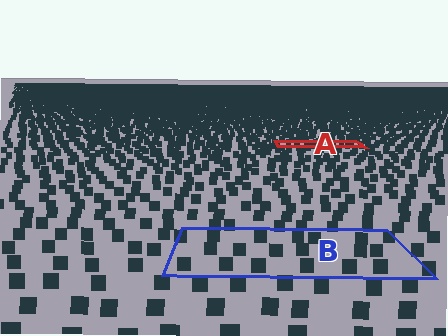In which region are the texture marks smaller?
The texture marks are smaller in region A, because it is farther away.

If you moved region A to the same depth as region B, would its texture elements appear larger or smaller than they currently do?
They would appear larger. At a closer depth, the same texture elements are projected at a bigger on-screen size.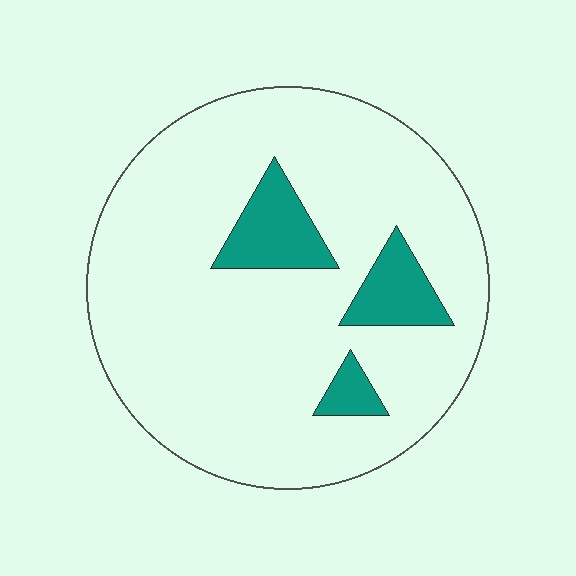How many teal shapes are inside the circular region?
3.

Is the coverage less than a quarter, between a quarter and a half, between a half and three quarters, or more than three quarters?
Less than a quarter.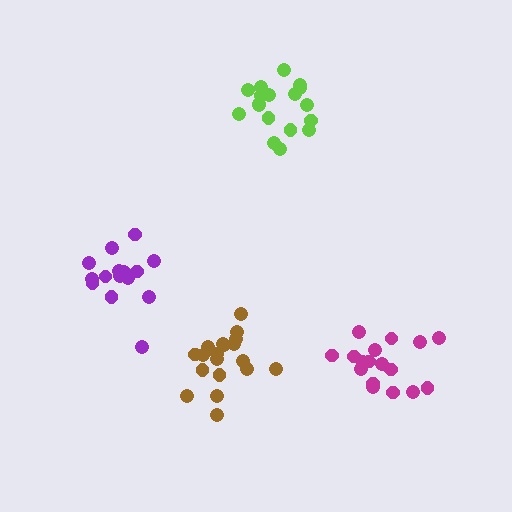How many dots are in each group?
Group 1: 19 dots, Group 2: 17 dots, Group 3: 15 dots, Group 4: 18 dots (69 total).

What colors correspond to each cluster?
The clusters are colored: brown, magenta, purple, lime.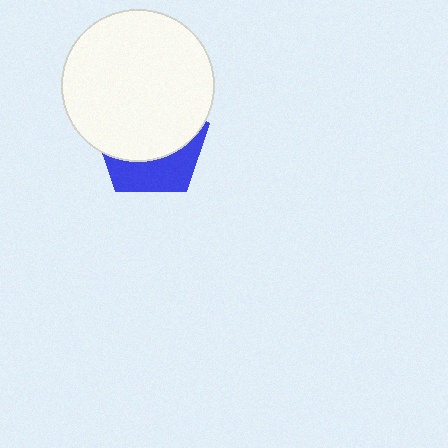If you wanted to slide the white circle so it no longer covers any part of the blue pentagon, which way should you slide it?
Slide it up — that is the most direct way to separate the two shapes.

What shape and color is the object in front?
The object in front is a white circle.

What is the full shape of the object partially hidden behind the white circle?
The partially hidden object is a blue pentagon.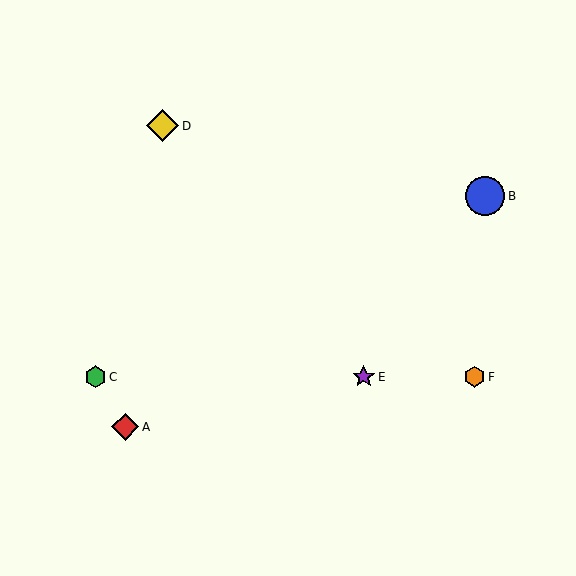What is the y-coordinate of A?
Object A is at y≈427.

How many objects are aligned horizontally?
3 objects (C, E, F) are aligned horizontally.